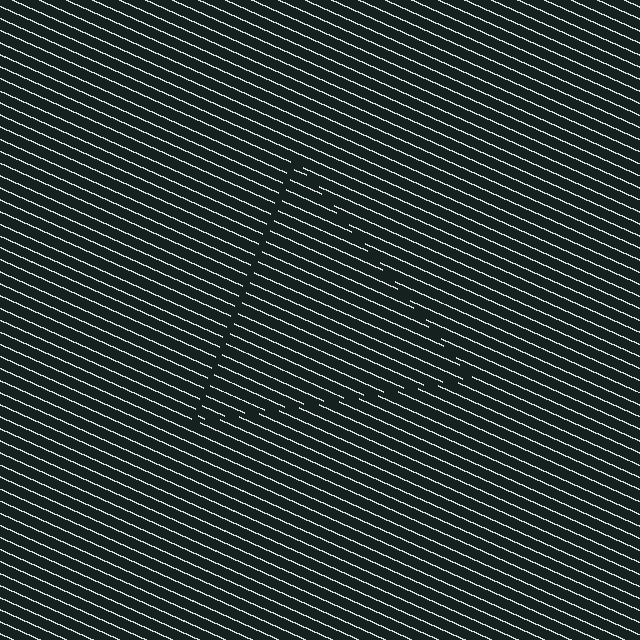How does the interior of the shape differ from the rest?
The interior of the shape contains the same grating, shifted by half a period — the contour is defined by the phase discontinuity where line-ends from the inner and outer gratings abut.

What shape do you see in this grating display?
An illusory triangle. The interior of the shape contains the same grating, shifted by half a period — the contour is defined by the phase discontinuity where line-ends from the inner and outer gratings abut.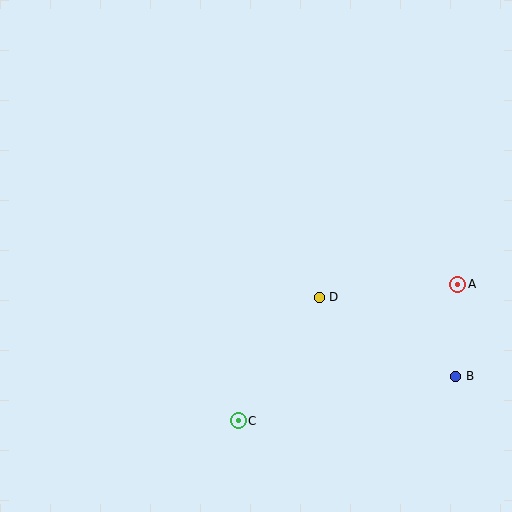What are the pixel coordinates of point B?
Point B is at (456, 376).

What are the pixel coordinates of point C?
Point C is at (238, 421).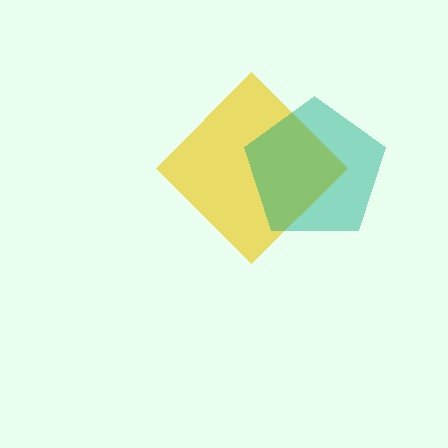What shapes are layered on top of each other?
The layered shapes are: a yellow diamond, a teal pentagon.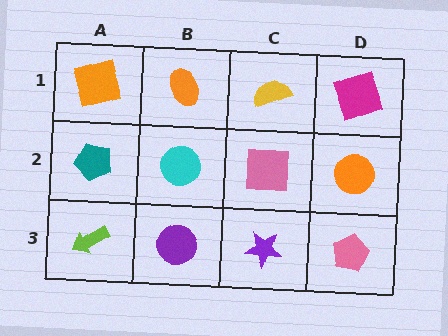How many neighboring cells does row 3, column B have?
3.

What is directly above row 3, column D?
An orange circle.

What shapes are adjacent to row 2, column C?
A yellow semicircle (row 1, column C), a purple star (row 3, column C), a cyan circle (row 2, column B), an orange circle (row 2, column D).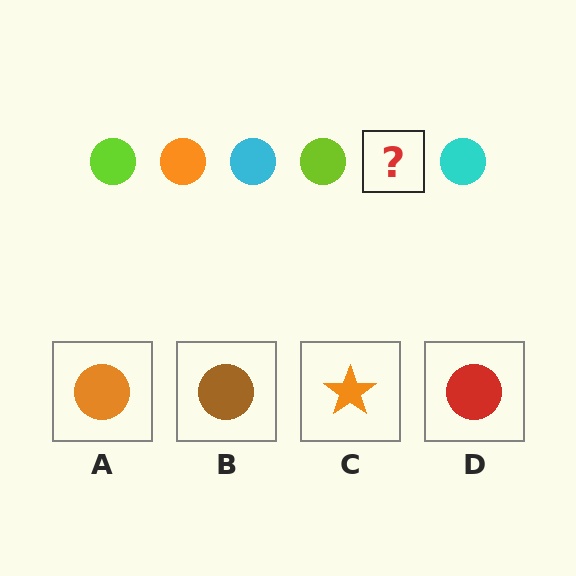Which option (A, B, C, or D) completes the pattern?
A.